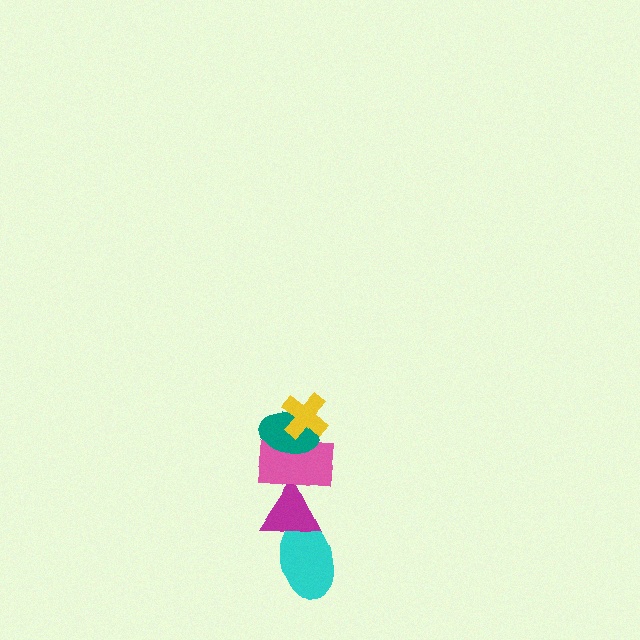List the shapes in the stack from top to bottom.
From top to bottom: the yellow cross, the teal ellipse, the pink rectangle, the magenta triangle, the cyan ellipse.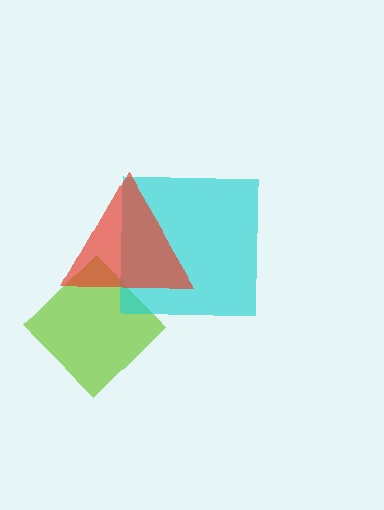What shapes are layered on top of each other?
The layered shapes are: a lime diamond, a cyan square, a red triangle.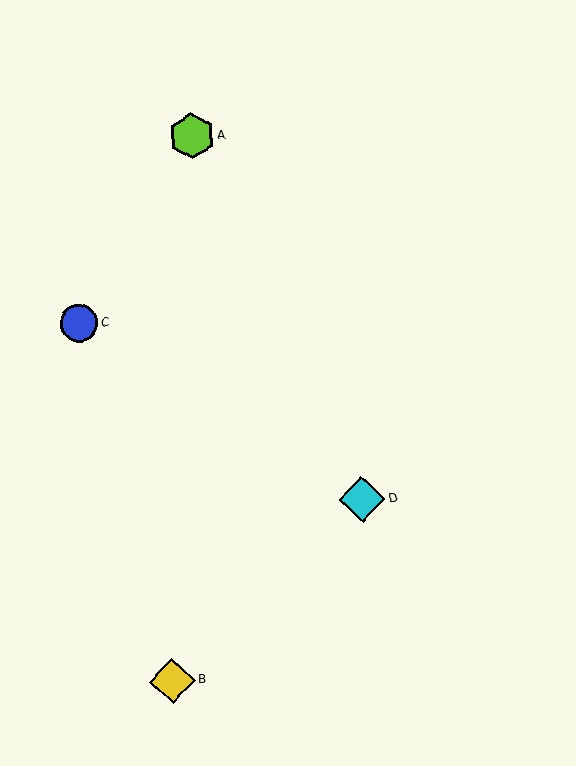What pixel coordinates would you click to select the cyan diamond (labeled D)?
Click at (362, 499) to select the cyan diamond D.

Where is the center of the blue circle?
The center of the blue circle is at (79, 323).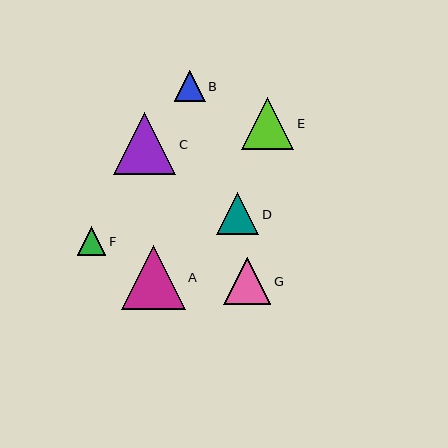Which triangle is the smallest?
Triangle F is the smallest with a size of approximately 28 pixels.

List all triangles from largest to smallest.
From largest to smallest: A, C, E, G, D, B, F.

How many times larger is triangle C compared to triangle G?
Triangle C is approximately 1.3 times the size of triangle G.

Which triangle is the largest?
Triangle A is the largest with a size of approximately 64 pixels.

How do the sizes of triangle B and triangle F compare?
Triangle B and triangle F are approximately the same size.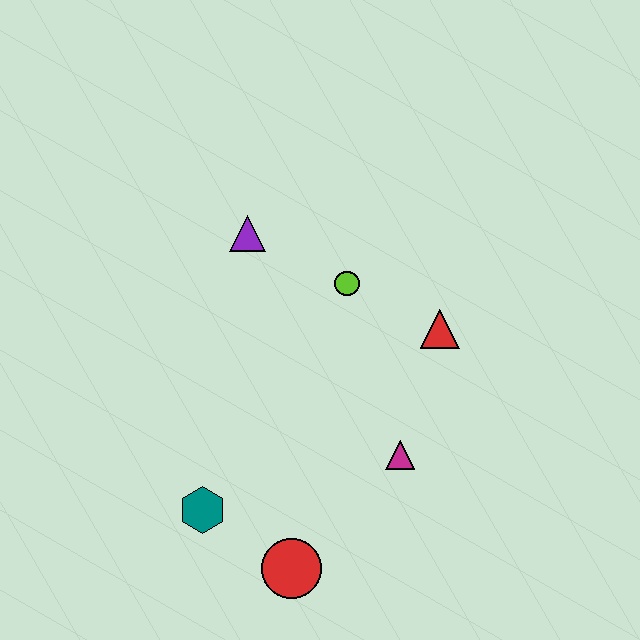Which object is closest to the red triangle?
The lime circle is closest to the red triangle.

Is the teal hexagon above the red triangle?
No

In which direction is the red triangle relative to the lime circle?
The red triangle is to the right of the lime circle.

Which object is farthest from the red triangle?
The teal hexagon is farthest from the red triangle.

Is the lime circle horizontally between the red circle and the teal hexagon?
No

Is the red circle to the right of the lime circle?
No